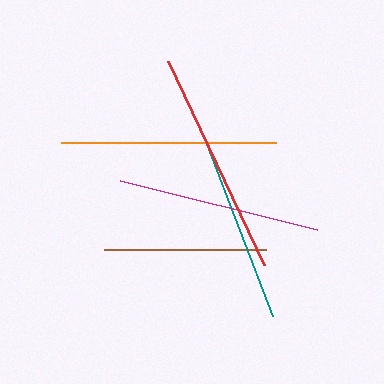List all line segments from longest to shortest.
From longest to shortest: red, orange, magenta, teal, brown.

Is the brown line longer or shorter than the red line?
The red line is longer than the brown line.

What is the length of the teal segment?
The teal segment is approximately 184 pixels long.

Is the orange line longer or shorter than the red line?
The red line is longer than the orange line.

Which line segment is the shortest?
The brown line is the shortest at approximately 163 pixels.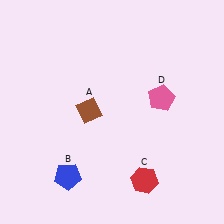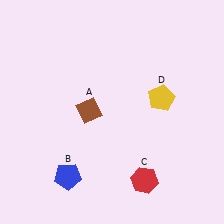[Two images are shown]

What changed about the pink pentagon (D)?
In Image 1, D is pink. In Image 2, it changed to yellow.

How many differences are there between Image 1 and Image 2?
There is 1 difference between the two images.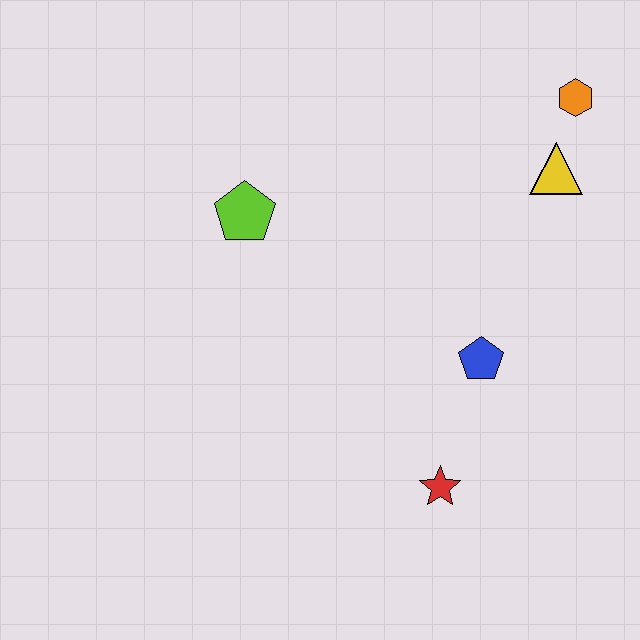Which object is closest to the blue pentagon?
The red star is closest to the blue pentagon.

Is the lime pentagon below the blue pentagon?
No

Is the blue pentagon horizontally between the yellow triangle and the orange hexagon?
No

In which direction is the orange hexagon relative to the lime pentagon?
The orange hexagon is to the right of the lime pentagon.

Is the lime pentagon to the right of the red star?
No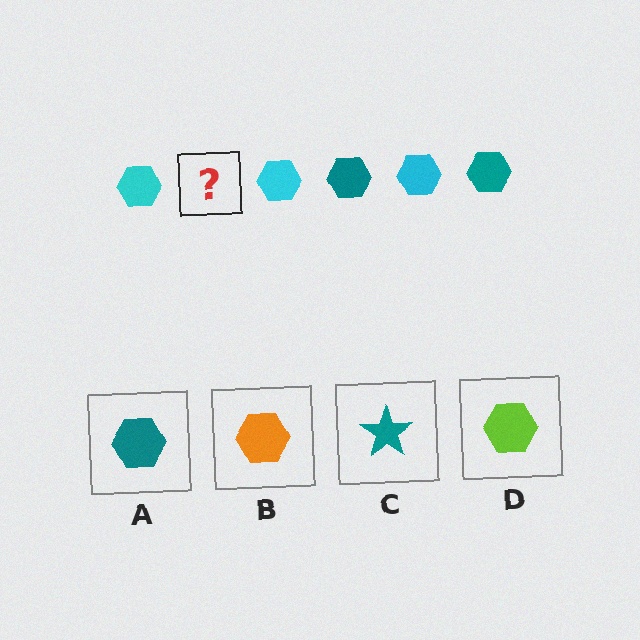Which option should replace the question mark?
Option A.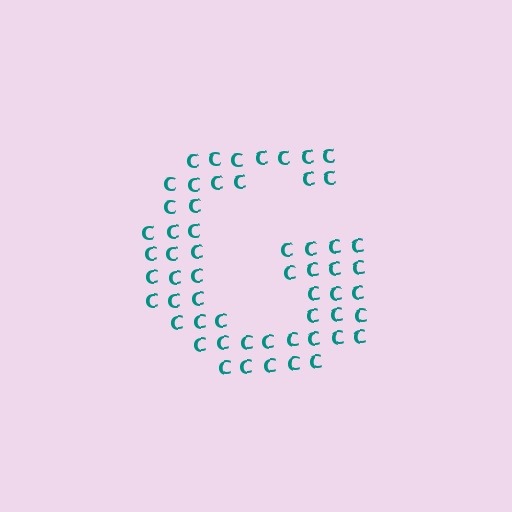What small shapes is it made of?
It is made of small letter C's.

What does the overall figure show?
The overall figure shows the letter G.